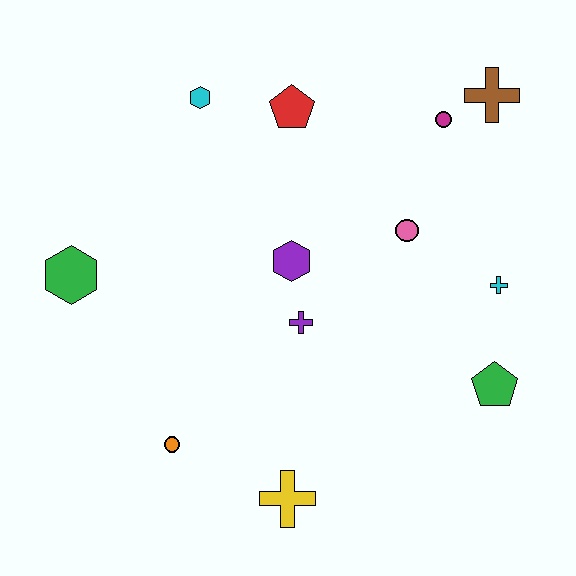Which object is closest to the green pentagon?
The cyan cross is closest to the green pentagon.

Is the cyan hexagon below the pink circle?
No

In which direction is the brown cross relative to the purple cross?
The brown cross is above the purple cross.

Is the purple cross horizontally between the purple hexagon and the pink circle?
Yes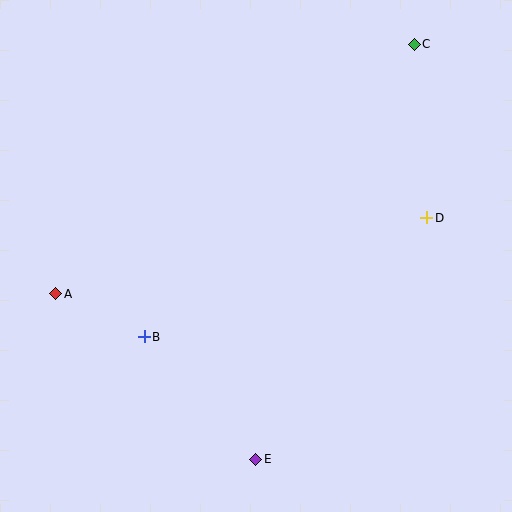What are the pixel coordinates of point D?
Point D is at (427, 218).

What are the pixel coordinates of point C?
Point C is at (414, 44).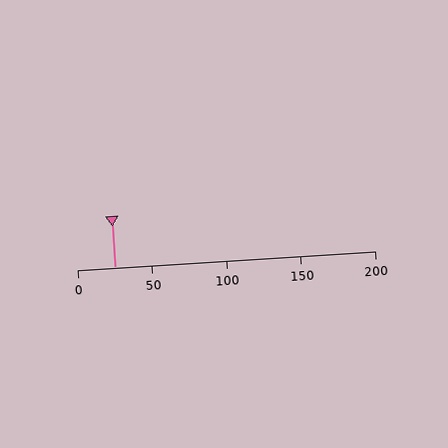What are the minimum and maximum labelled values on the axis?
The axis runs from 0 to 200.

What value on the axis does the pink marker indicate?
The marker indicates approximately 25.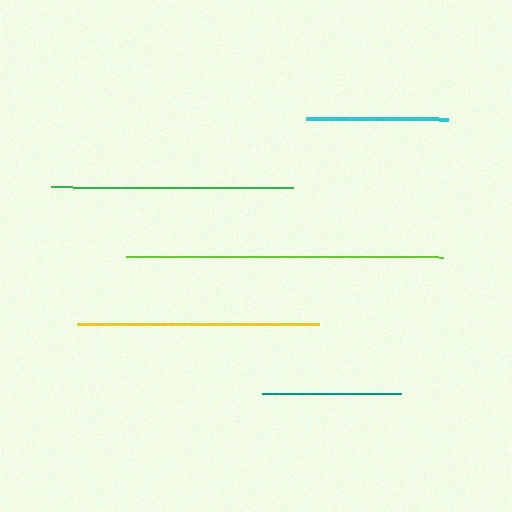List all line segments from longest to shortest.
From longest to shortest: lime, yellow, green, cyan, teal.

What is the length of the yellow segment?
The yellow segment is approximately 242 pixels long.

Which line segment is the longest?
The lime line is the longest at approximately 317 pixels.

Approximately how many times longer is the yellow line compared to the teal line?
The yellow line is approximately 1.7 times the length of the teal line.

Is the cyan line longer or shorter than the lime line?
The lime line is longer than the cyan line.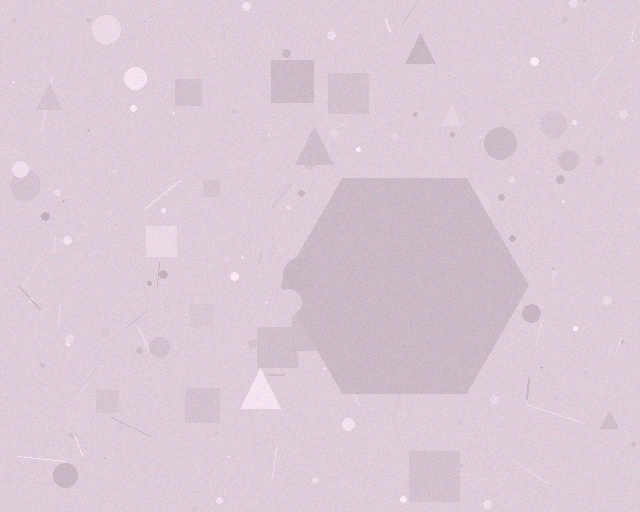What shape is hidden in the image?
A hexagon is hidden in the image.